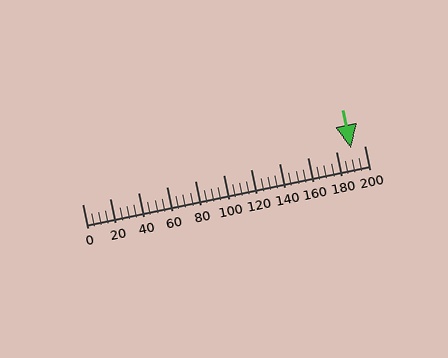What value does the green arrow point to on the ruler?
The green arrow points to approximately 191.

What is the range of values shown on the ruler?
The ruler shows values from 0 to 200.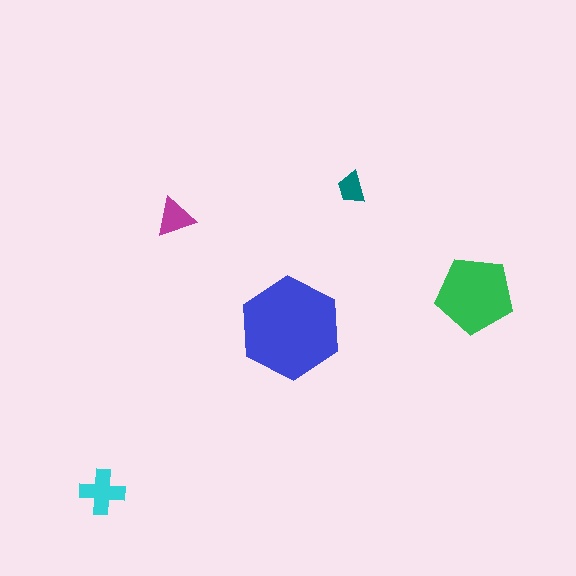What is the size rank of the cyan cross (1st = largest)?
3rd.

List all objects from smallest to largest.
The teal trapezoid, the magenta triangle, the cyan cross, the green pentagon, the blue hexagon.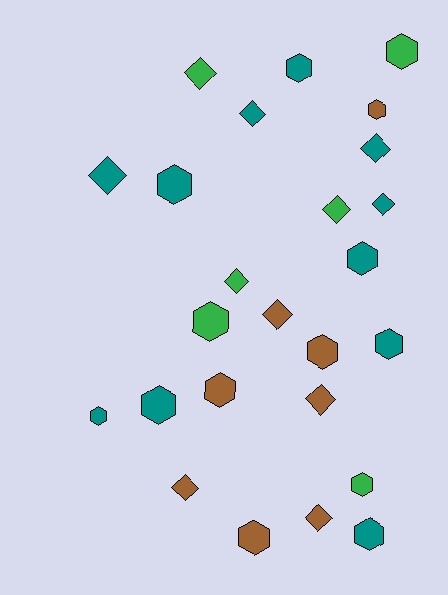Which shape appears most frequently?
Hexagon, with 14 objects.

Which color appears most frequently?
Teal, with 11 objects.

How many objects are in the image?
There are 25 objects.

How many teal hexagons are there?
There are 7 teal hexagons.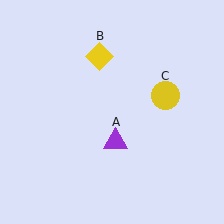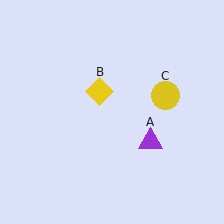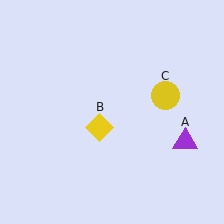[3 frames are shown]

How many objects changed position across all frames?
2 objects changed position: purple triangle (object A), yellow diamond (object B).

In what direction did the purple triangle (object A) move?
The purple triangle (object A) moved right.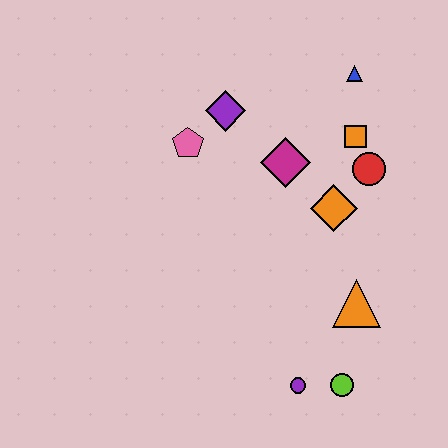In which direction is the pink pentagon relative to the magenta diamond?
The pink pentagon is to the left of the magenta diamond.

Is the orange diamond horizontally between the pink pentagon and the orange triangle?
Yes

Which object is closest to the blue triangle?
The orange square is closest to the blue triangle.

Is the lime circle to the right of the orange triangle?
No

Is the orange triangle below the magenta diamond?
Yes